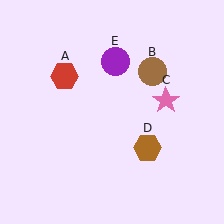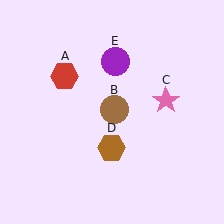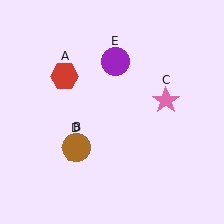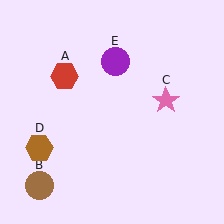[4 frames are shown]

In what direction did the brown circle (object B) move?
The brown circle (object B) moved down and to the left.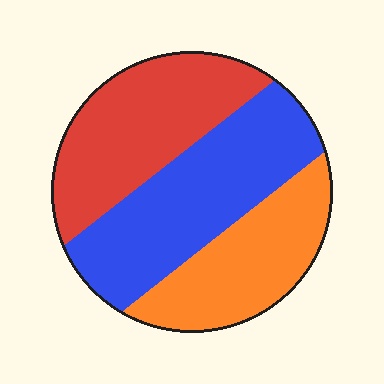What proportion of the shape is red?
Red takes up about one third (1/3) of the shape.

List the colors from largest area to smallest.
From largest to smallest: blue, red, orange.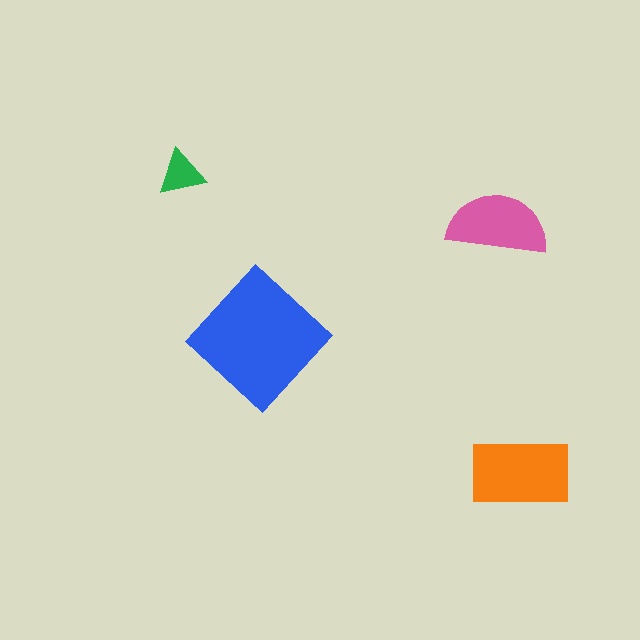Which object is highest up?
The green triangle is topmost.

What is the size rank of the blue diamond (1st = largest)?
1st.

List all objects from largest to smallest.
The blue diamond, the orange rectangle, the pink semicircle, the green triangle.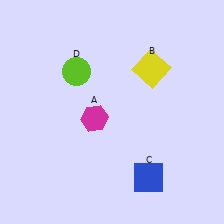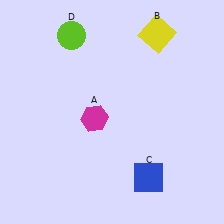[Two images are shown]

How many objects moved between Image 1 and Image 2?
2 objects moved between the two images.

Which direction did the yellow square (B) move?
The yellow square (B) moved up.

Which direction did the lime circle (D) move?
The lime circle (D) moved up.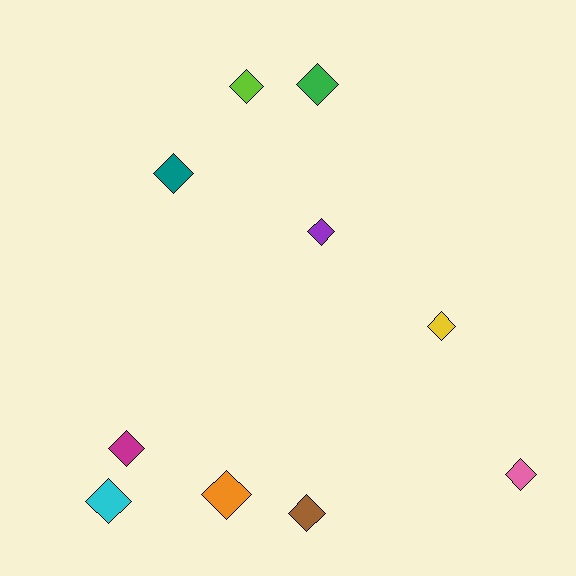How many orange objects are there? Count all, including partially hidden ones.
There is 1 orange object.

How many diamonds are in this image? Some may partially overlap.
There are 10 diamonds.